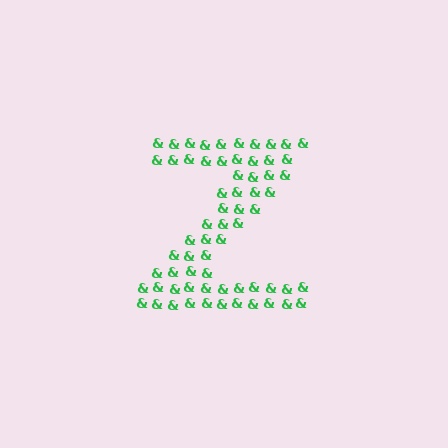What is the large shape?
The large shape is the letter Z.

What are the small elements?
The small elements are ampersands.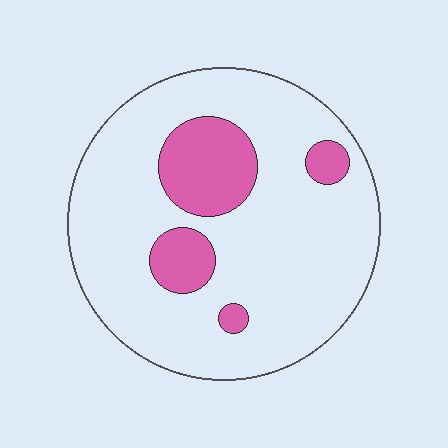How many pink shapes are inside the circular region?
4.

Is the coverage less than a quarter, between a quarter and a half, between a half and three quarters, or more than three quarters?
Less than a quarter.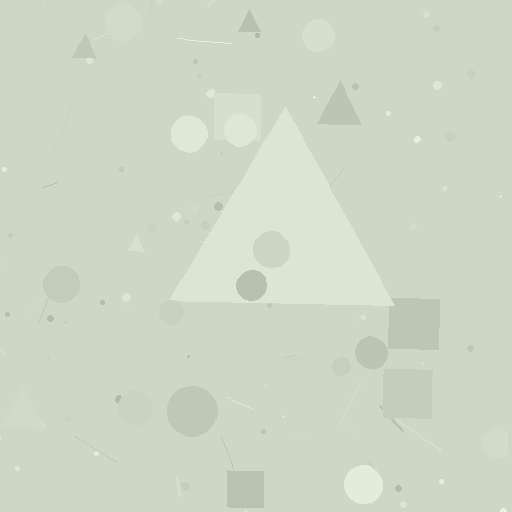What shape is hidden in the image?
A triangle is hidden in the image.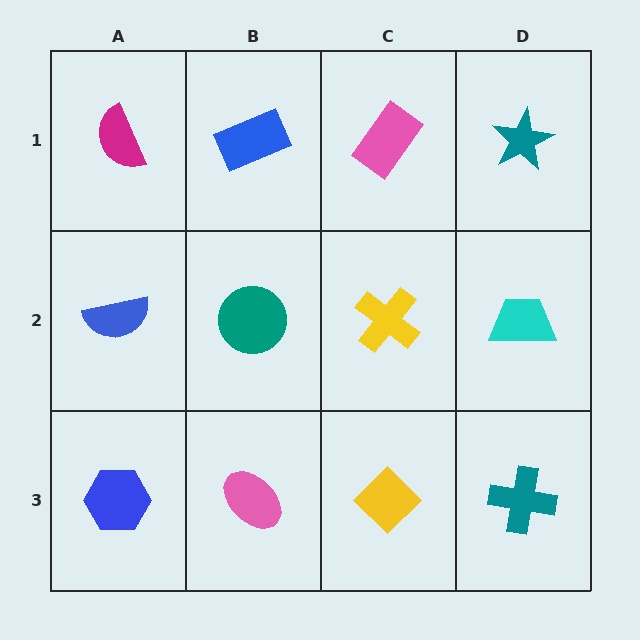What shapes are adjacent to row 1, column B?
A teal circle (row 2, column B), a magenta semicircle (row 1, column A), a pink rectangle (row 1, column C).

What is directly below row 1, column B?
A teal circle.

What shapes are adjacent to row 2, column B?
A blue rectangle (row 1, column B), a pink ellipse (row 3, column B), a blue semicircle (row 2, column A), a yellow cross (row 2, column C).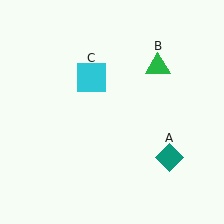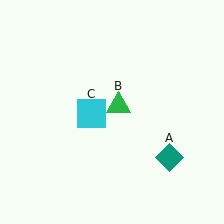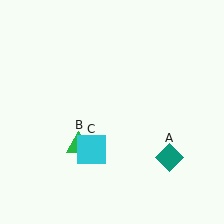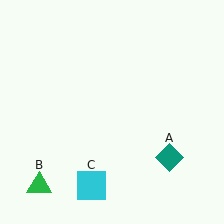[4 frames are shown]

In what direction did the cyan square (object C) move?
The cyan square (object C) moved down.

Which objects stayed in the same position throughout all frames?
Teal diamond (object A) remained stationary.